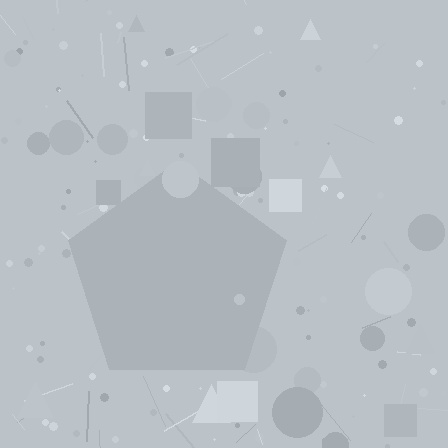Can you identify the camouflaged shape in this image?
The camouflaged shape is a pentagon.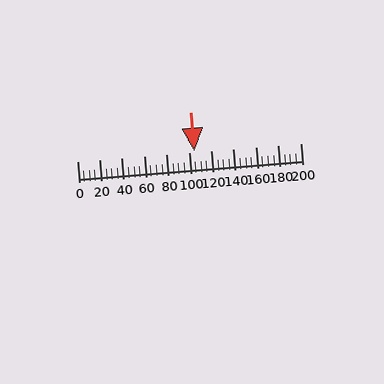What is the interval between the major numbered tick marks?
The major tick marks are spaced 20 units apart.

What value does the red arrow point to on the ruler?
The red arrow points to approximately 105.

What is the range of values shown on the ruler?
The ruler shows values from 0 to 200.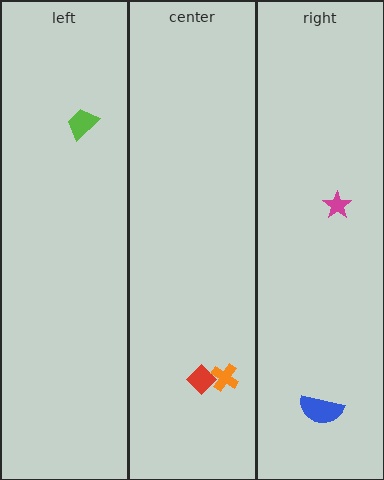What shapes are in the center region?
The red diamond, the orange cross.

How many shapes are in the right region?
2.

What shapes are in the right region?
The blue semicircle, the magenta star.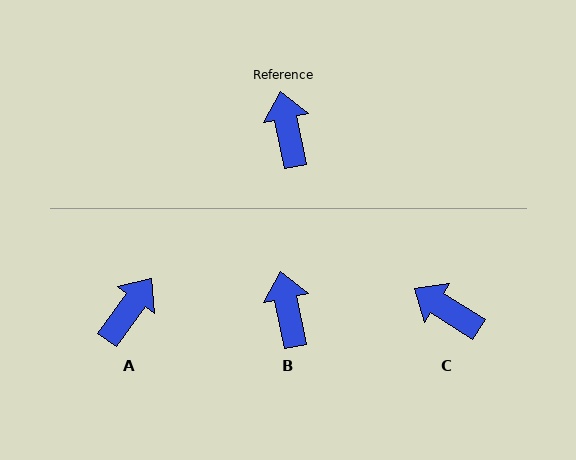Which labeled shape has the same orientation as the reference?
B.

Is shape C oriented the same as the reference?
No, it is off by about 46 degrees.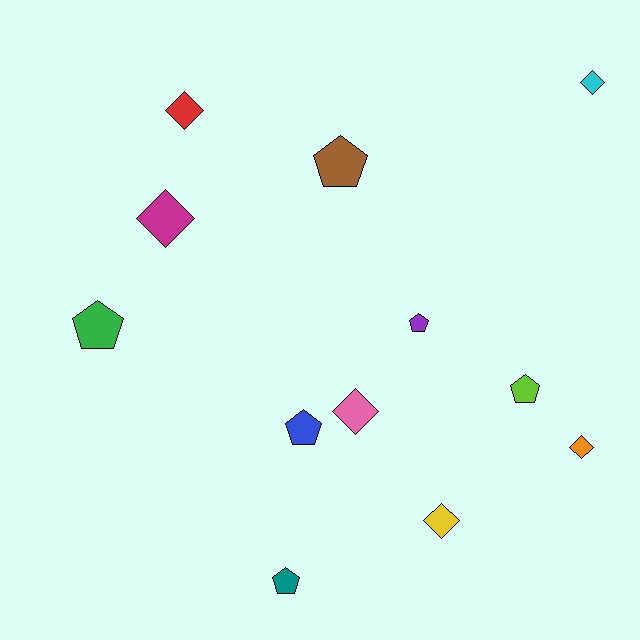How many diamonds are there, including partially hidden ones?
There are 6 diamonds.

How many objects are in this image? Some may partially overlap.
There are 12 objects.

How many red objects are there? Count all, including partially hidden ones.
There is 1 red object.